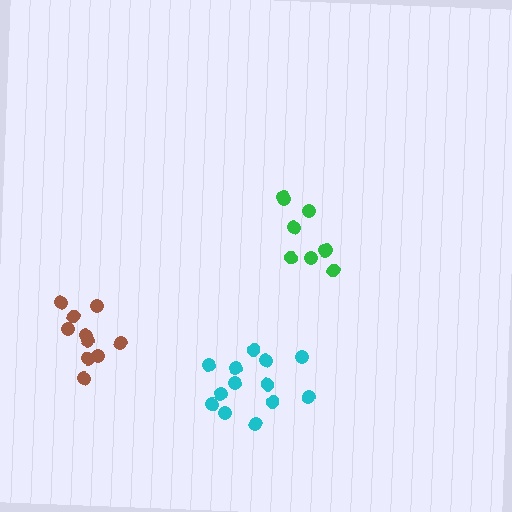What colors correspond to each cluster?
The clusters are colored: green, cyan, brown.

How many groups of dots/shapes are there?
There are 3 groups.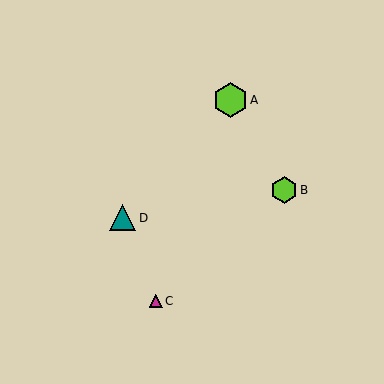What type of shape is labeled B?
Shape B is a lime hexagon.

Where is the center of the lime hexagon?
The center of the lime hexagon is at (230, 100).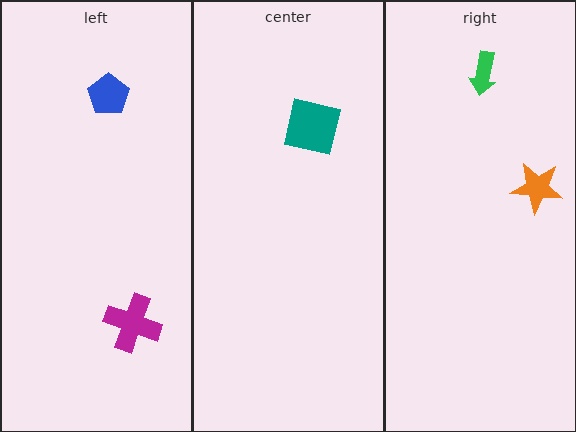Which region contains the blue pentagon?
The left region.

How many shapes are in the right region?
2.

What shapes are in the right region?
The orange star, the green arrow.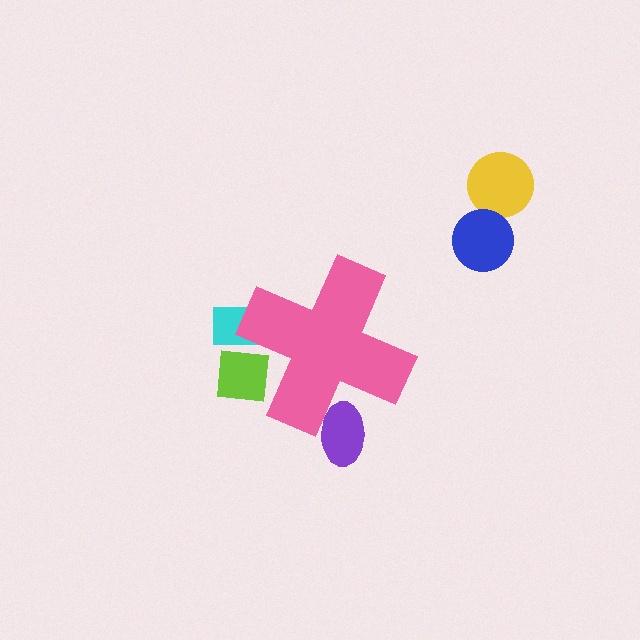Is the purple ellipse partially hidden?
Yes, the purple ellipse is partially hidden behind the pink cross.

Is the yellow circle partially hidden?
No, the yellow circle is fully visible.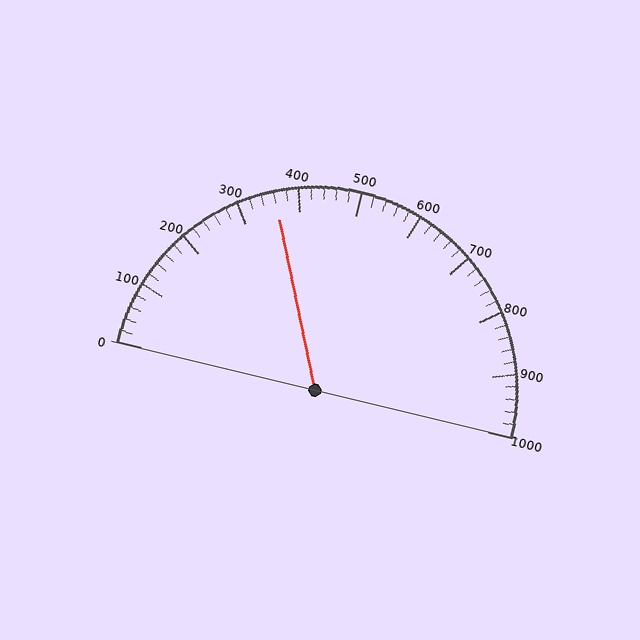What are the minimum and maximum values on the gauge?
The gauge ranges from 0 to 1000.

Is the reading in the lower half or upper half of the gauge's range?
The reading is in the lower half of the range (0 to 1000).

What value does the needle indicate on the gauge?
The needle indicates approximately 360.